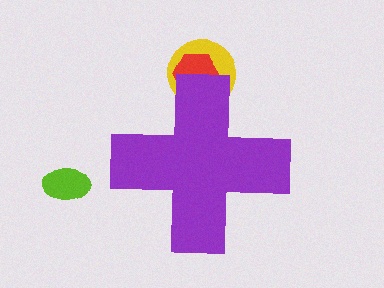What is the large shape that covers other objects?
A purple cross.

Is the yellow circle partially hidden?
Yes, the yellow circle is partially hidden behind the purple cross.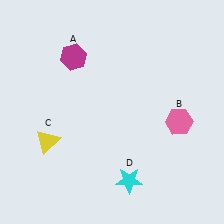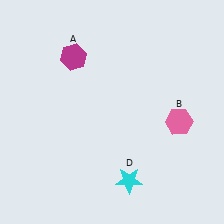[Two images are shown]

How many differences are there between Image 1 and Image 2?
There is 1 difference between the two images.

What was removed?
The yellow triangle (C) was removed in Image 2.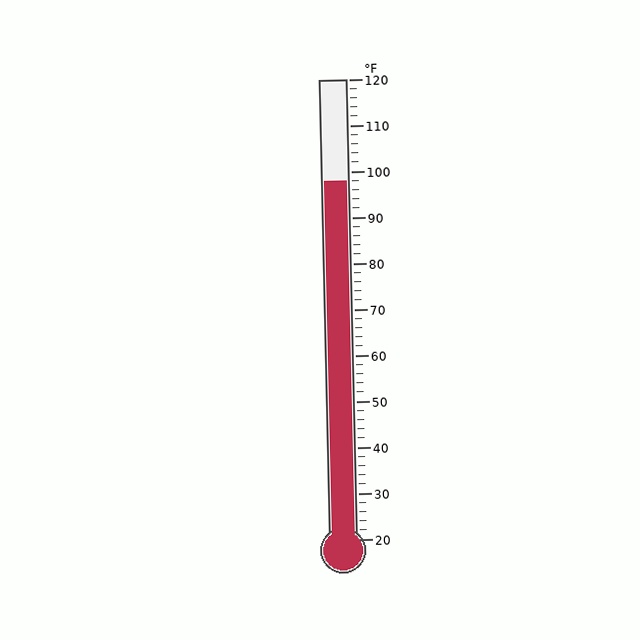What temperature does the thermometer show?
The thermometer shows approximately 98°F.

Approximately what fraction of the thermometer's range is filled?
The thermometer is filled to approximately 80% of its range.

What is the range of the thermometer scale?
The thermometer scale ranges from 20°F to 120°F.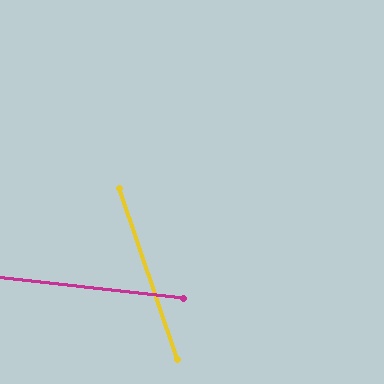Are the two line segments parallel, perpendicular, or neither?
Neither parallel nor perpendicular — they differ by about 65°.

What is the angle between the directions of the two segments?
Approximately 65 degrees.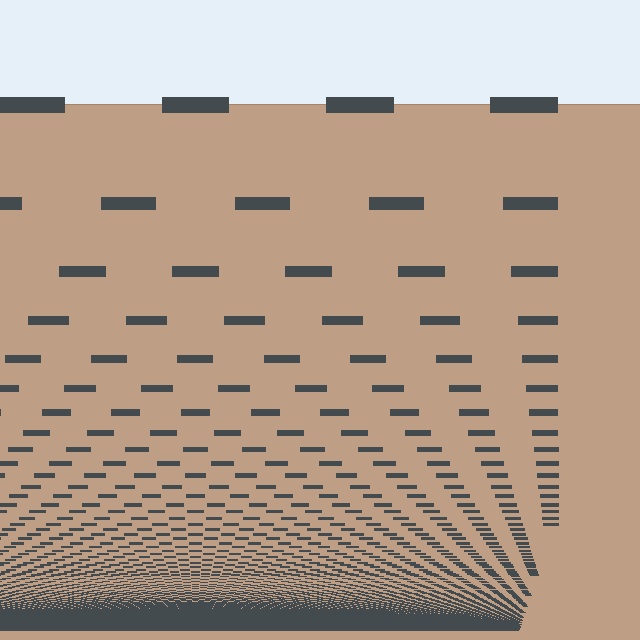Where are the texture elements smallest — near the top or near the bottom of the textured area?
Near the bottom.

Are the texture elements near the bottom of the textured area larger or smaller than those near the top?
Smaller. The gradient is inverted — elements near the bottom are smaller and denser.